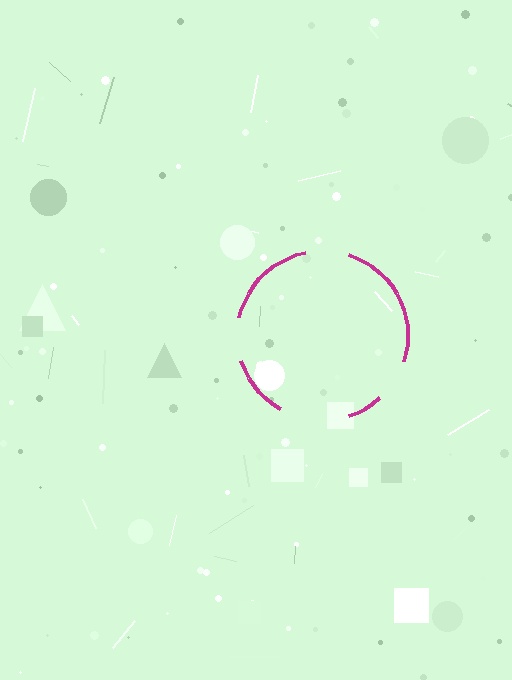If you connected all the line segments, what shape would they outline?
They would outline a circle.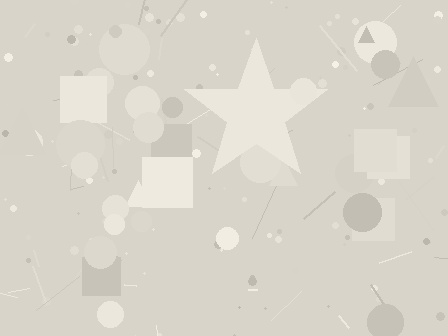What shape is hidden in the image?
A star is hidden in the image.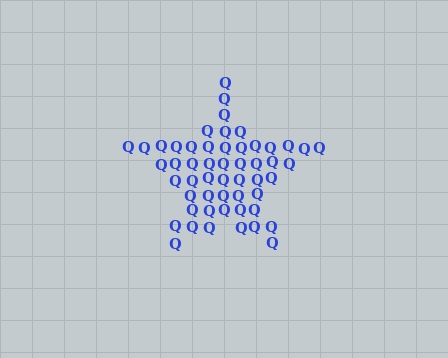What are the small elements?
The small elements are letter Q's.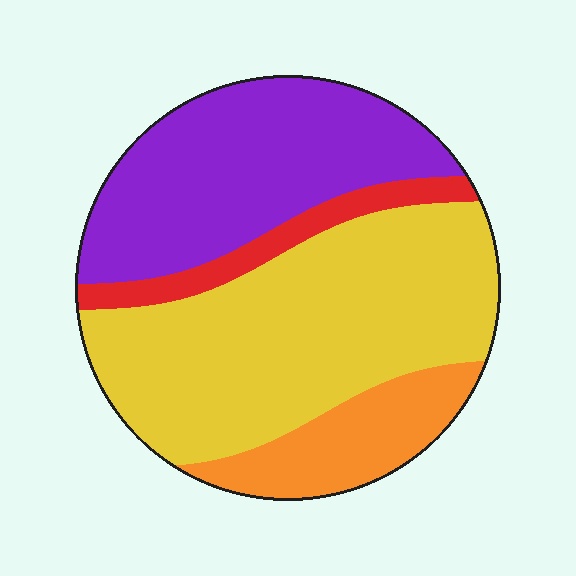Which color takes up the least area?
Red, at roughly 10%.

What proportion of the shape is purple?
Purple takes up about one third (1/3) of the shape.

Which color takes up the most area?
Yellow, at roughly 45%.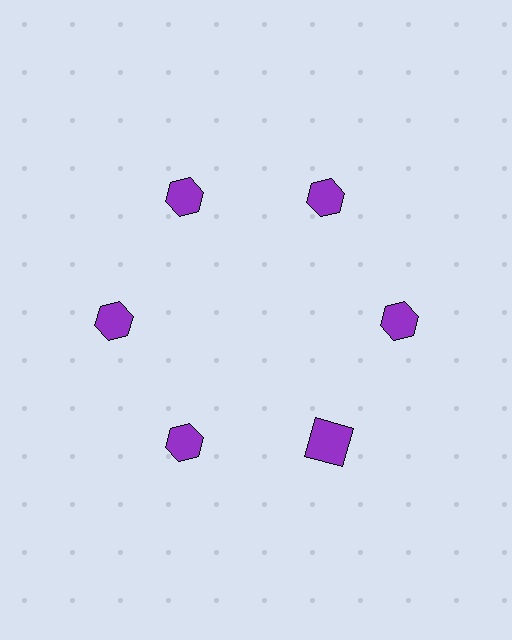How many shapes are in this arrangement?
There are 6 shapes arranged in a ring pattern.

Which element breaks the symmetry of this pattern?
The purple square at roughly the 5 o'clock position breaks the symmetry. All other shapes are purple hexagons.